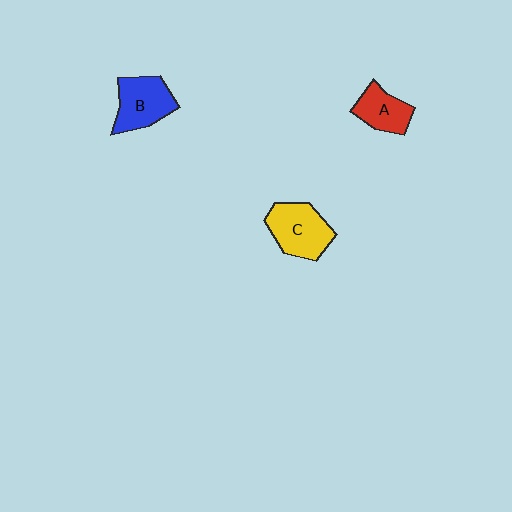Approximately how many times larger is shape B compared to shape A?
Approximately 1.3 times.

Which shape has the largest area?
Shape C (yellow).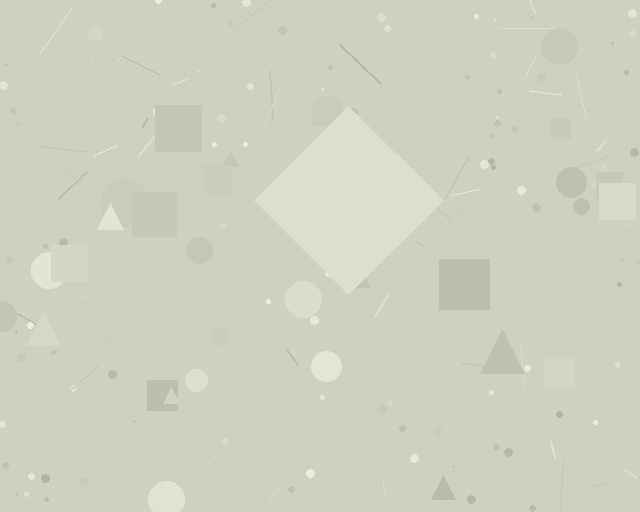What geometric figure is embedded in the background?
A diamond is embedded in the background.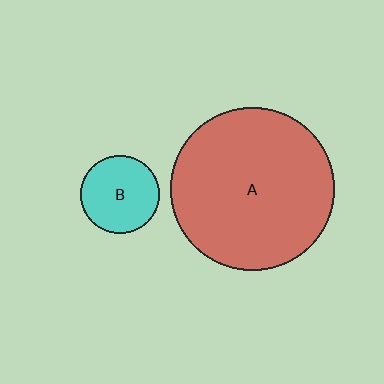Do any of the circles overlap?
No, none of the circles overlap.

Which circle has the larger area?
Circle A (red).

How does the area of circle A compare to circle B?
Approximately 4.4 times.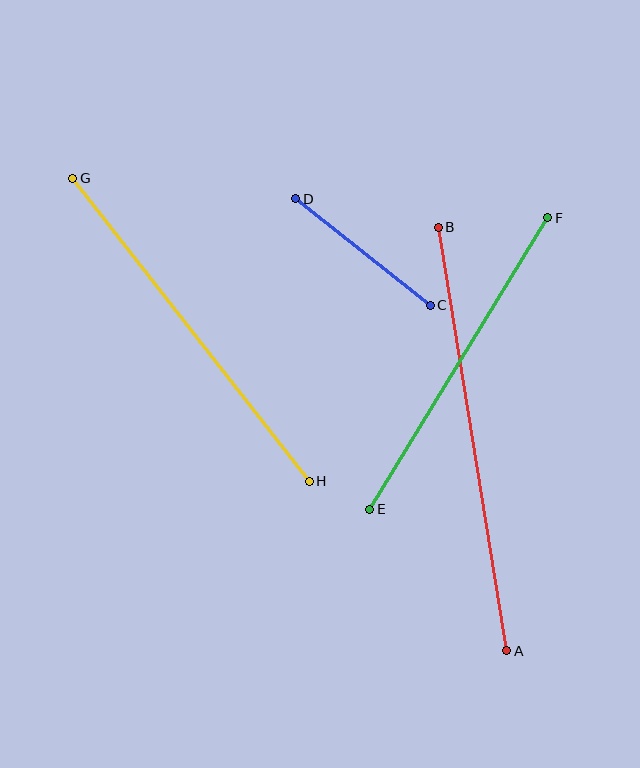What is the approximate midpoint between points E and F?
The midpoint is at approximately (459, 363) pixels.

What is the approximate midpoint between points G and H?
The midpoint is at approximately (191, 330) pixels.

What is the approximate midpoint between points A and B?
The midpoint is at approximately (472, 439) pixels.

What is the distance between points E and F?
The distance is approximately 342 pixels.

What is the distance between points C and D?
The distance is approximately 171 pixels.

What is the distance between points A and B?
The distance is approximately 429 pixels.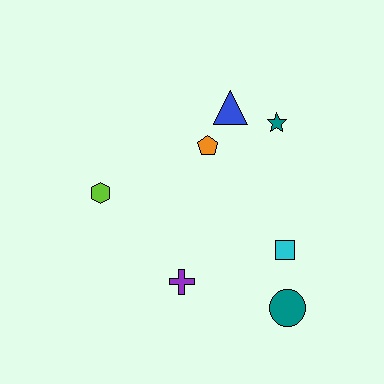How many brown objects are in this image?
There are no brown objects.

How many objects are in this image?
There are 7 objects.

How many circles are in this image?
There is 1 circle.